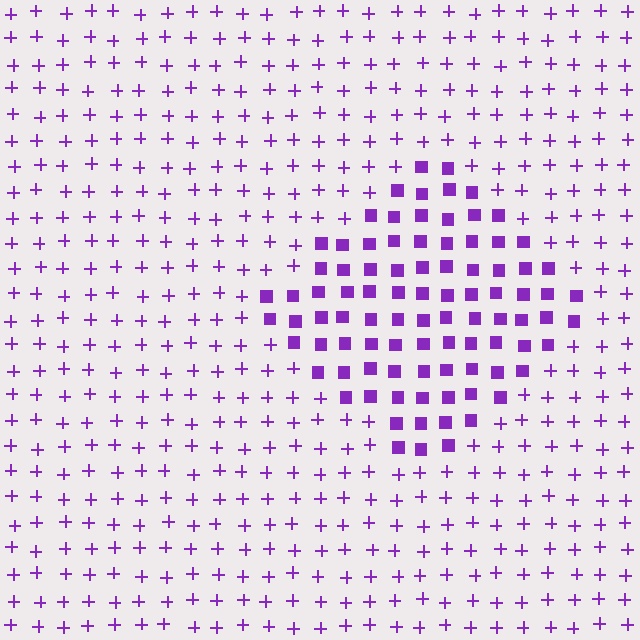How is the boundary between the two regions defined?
The boundary is defined by a change in element shape: squares inside vs. plus signs outside. All elements share the same color and spacing.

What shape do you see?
I see a diamond.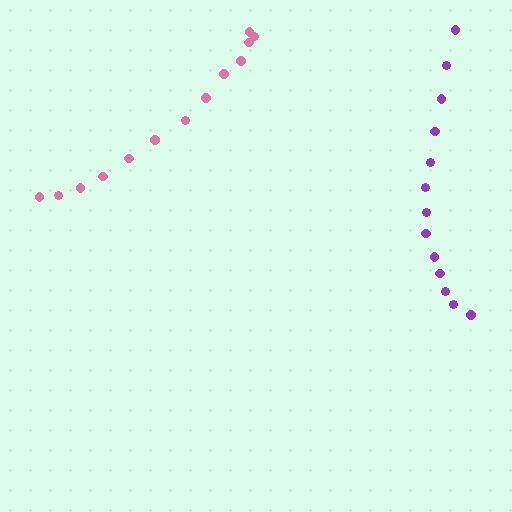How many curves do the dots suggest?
There are 2 distinct paths.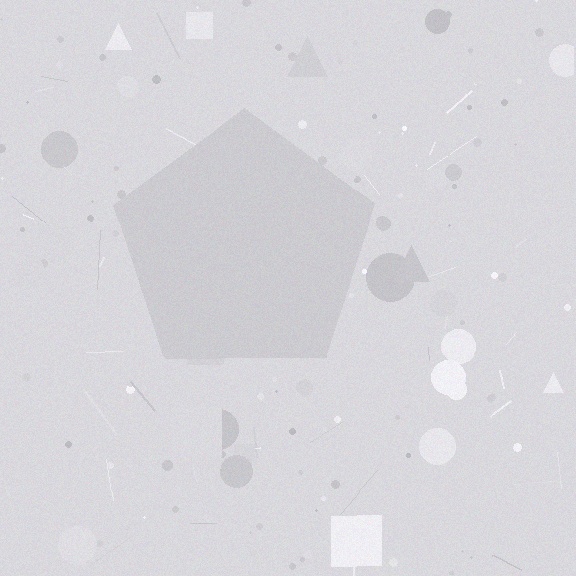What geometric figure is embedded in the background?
A pentagon is embedded in the background.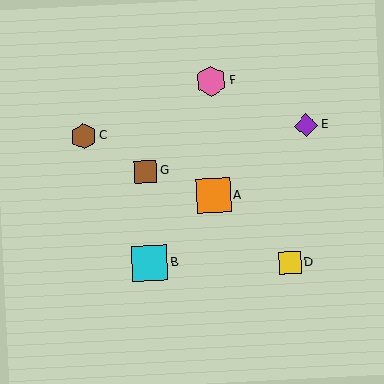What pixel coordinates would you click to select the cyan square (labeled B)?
Click at (150, 263) to select the cyan square B.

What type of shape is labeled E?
Shape E is a purple diamond.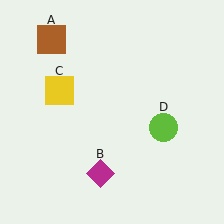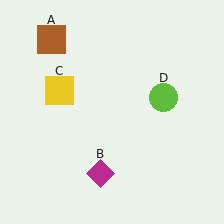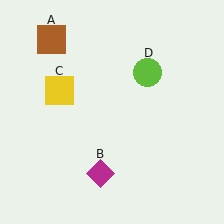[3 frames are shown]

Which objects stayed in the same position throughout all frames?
Brown square (object A) and magenta diamond (object B) and yellow square (object C) remained stationary.